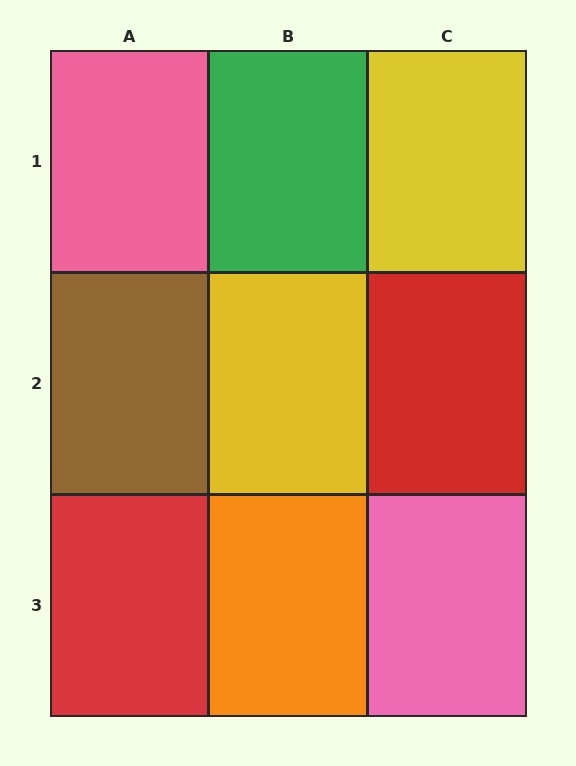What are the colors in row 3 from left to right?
Red, orange, pink.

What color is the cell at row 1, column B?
Green.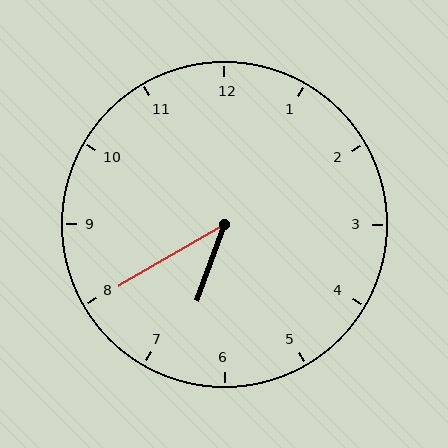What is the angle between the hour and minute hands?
Approximately 40 degrees.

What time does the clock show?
6:40.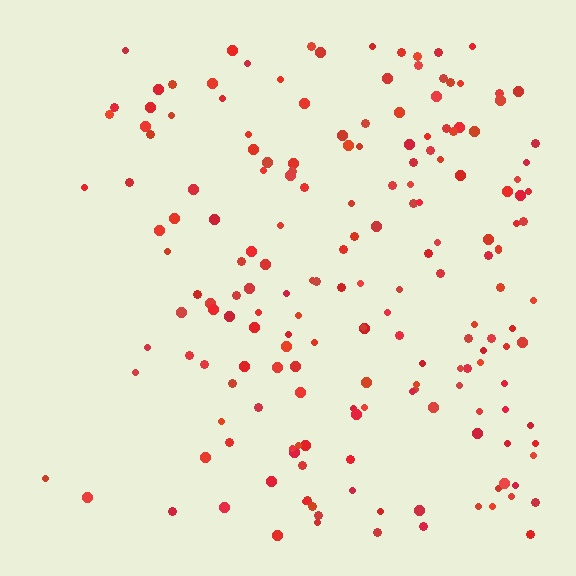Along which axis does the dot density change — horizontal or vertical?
Horizontal.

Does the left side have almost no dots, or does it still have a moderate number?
Still a moderate number, just noticeably fewer than the right.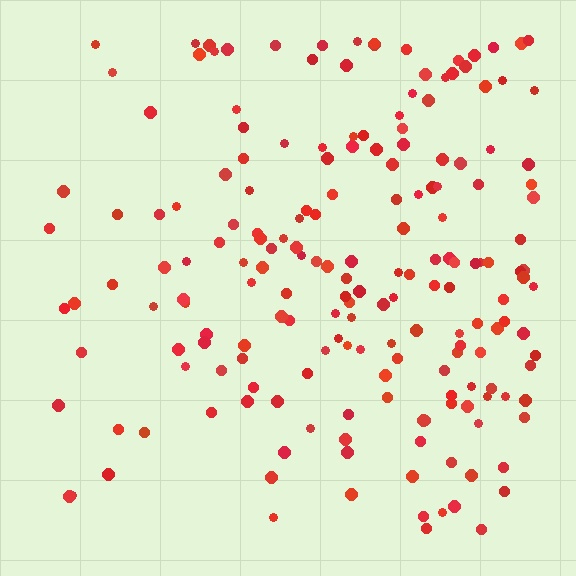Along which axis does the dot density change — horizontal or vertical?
Horizontal.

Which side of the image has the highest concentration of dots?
The right.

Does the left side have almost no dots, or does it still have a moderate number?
Still a moderate number, just noticeably fewer than the right.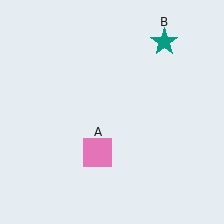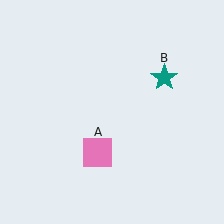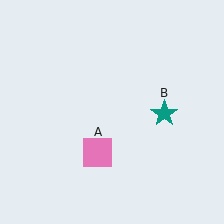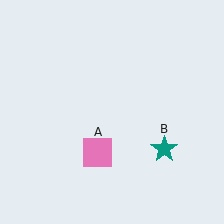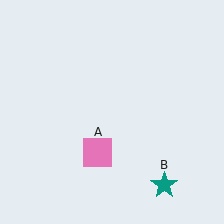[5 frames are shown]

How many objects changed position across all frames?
1 object changed position: teal star (object B).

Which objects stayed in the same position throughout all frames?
Pink square (object A) remained stationary.